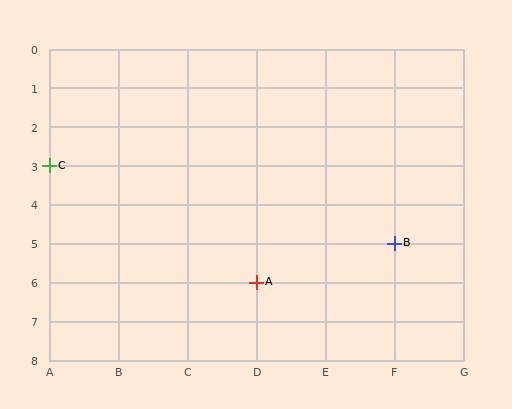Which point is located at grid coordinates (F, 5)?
Point B is at (F, 5).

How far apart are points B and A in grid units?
Points B and A are 2 columns and 1 row apart (about 2.2 grid units diagonally).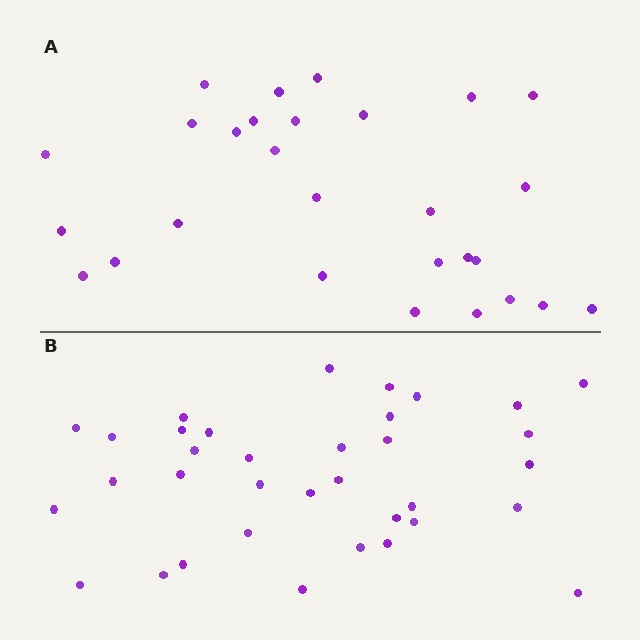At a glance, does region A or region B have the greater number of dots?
Region B (the bottom region) has more dots.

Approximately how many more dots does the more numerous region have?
Region B has roughly 8 or so more dots than region A.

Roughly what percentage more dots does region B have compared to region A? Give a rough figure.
About 25% more.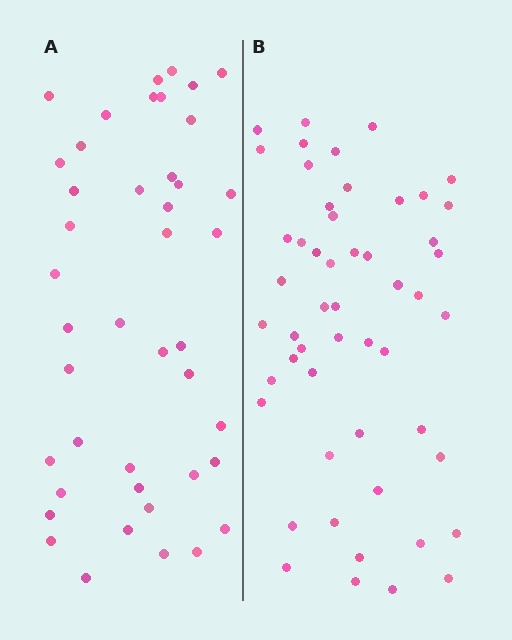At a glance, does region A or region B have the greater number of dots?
Region B (the right region) has more dots.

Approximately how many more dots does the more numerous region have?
Region B has roughly 8 or so more dots than region A.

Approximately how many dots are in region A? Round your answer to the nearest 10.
About 40 dots. (The exact count is 43, which rounds to 40.)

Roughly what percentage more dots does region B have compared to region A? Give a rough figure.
About 20% more.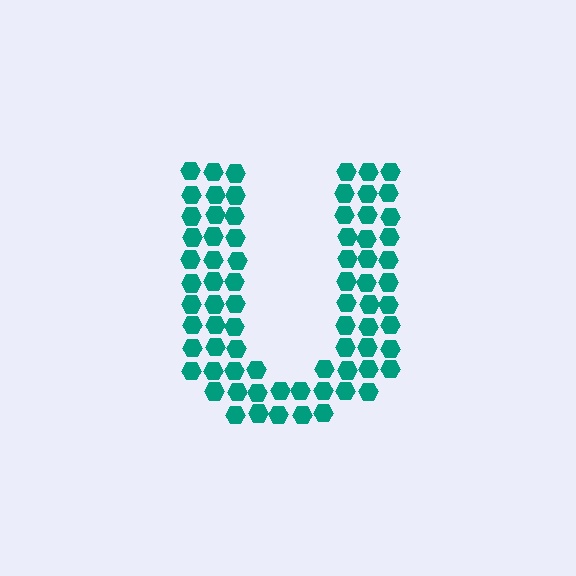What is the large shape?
The large shape is the letter U.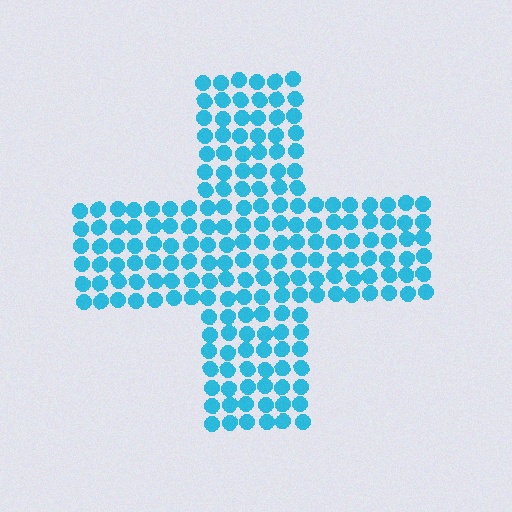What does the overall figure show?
The overall figure shows a cross.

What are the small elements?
The small elements are circles.